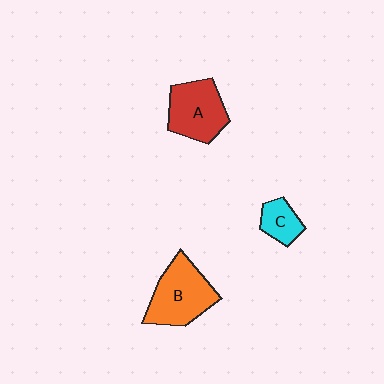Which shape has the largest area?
Shape B (orange).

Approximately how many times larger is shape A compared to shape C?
Approximately 2.1 times.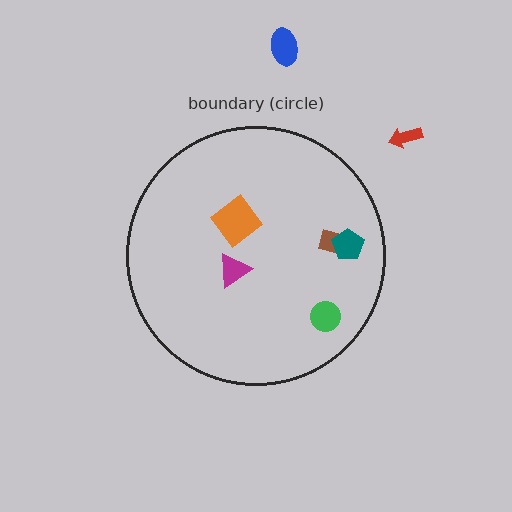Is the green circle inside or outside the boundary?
Inside.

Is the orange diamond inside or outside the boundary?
Inside.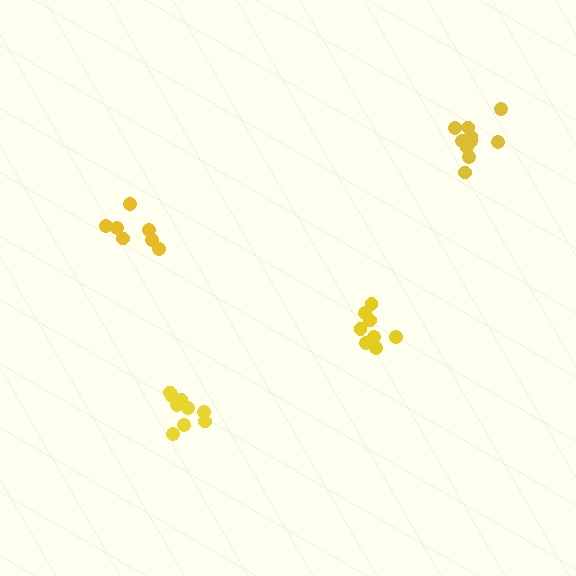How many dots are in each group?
Group 1: 7 dots, Group 2: 8 dots, Group 3: 9 dots, Group 4: 11 dots (35 total).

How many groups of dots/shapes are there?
There are 4 groups.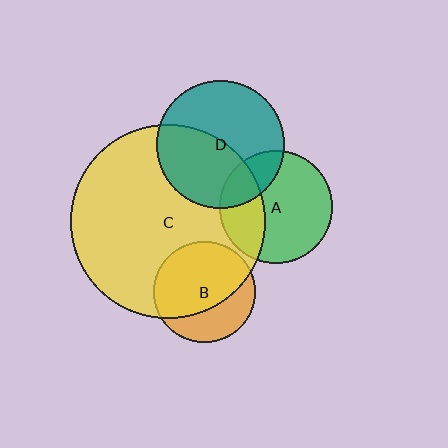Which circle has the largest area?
Circle C (yellow).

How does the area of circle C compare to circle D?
Approximately 2.3 times.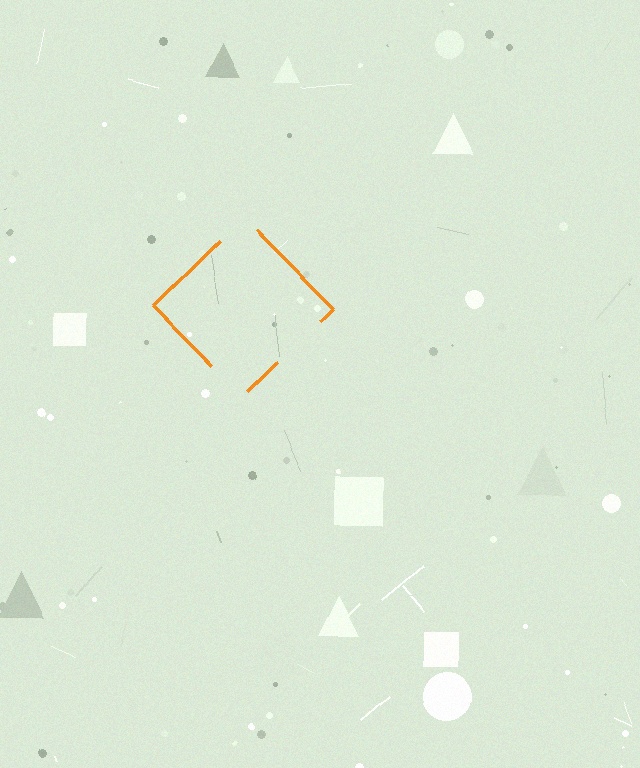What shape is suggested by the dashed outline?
The dashed outline suggests a diamond.